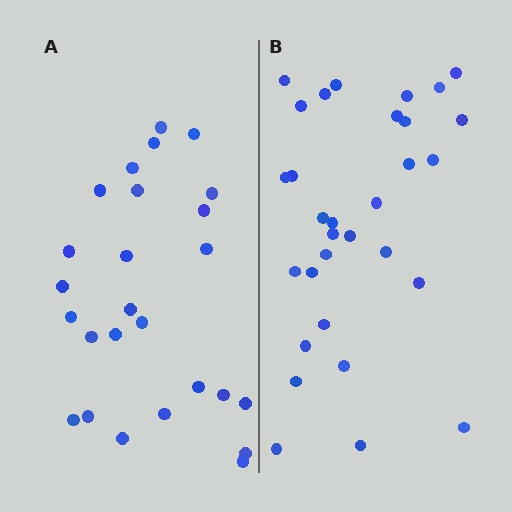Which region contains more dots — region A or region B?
Region B (the right region) has more dots.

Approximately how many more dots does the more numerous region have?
Region B has about 5 more dots than region A.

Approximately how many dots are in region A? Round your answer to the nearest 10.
About 30 dots. (The exact count is 26, which rounds to 30.)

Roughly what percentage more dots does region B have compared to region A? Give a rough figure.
About 20% more.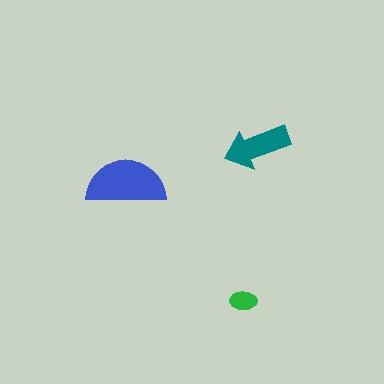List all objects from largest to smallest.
The blue semicircle, the teal arrow, the green ellipse.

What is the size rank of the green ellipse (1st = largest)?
3rd.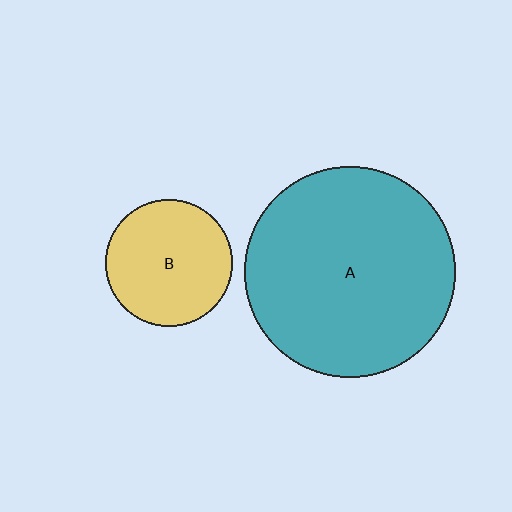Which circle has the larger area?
Circle A (teal).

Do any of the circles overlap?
No, none of the circles overlap.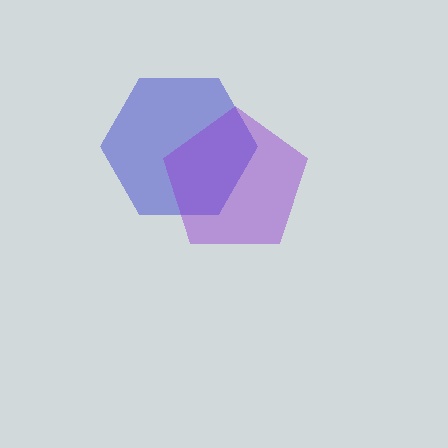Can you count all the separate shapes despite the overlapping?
Yes, there are 2 separate shapes.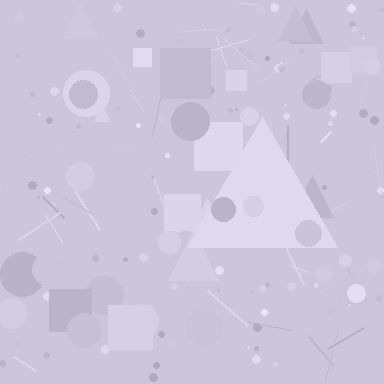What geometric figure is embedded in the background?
A triangle is embedded in the background.